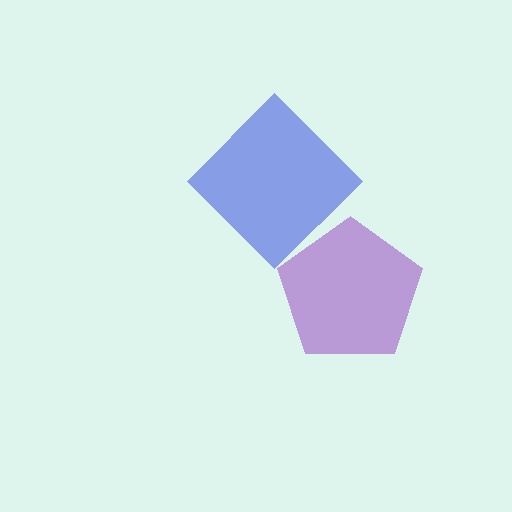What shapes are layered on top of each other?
The layered shapes are: a purple pentagon, a blue diamond.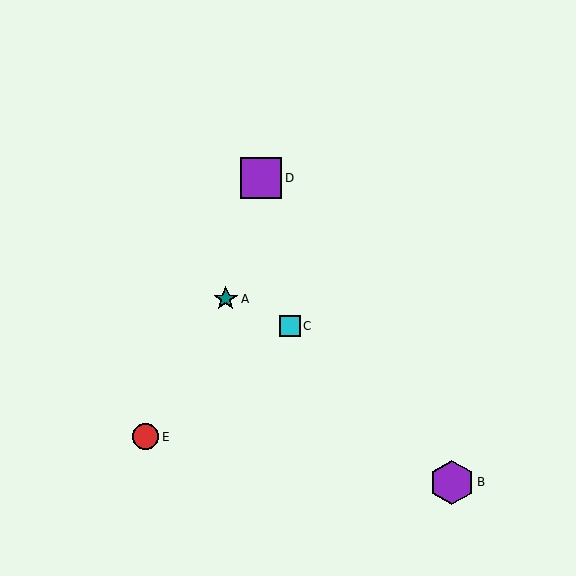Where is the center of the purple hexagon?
The center of the purple hexagon is at (452, 482).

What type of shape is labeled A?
Shape A is a teal star.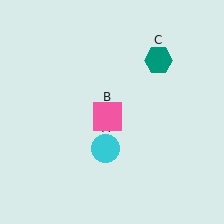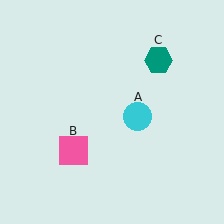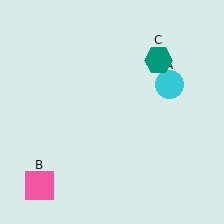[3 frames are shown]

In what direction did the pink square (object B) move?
The pink square (object B) moved down and to the left.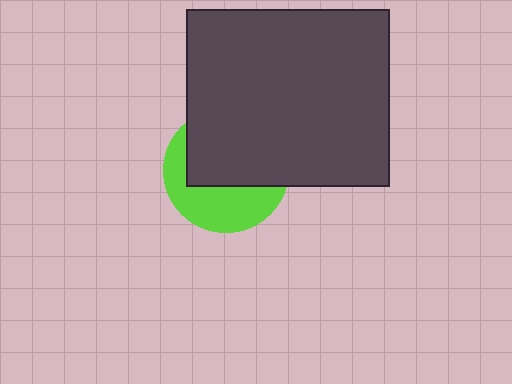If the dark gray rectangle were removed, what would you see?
You would see the complete lime circle.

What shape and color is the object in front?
The object in front is a dark gray rectangle.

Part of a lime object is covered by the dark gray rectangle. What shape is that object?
It is a circle.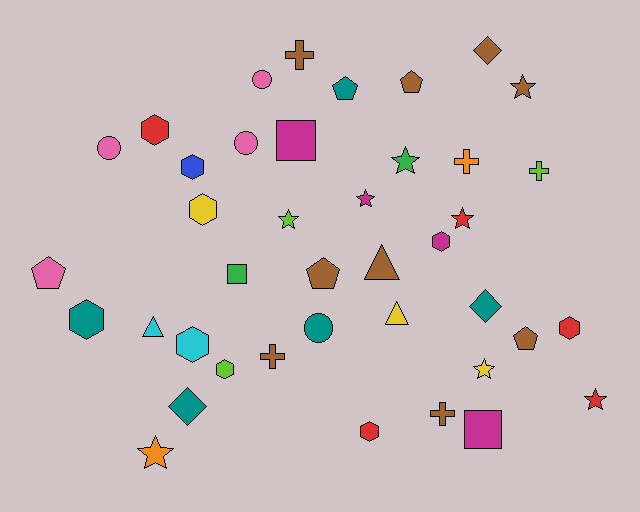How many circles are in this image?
There are 4 circles.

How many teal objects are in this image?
There are 5 teal objects.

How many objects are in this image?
There are 40 objects.